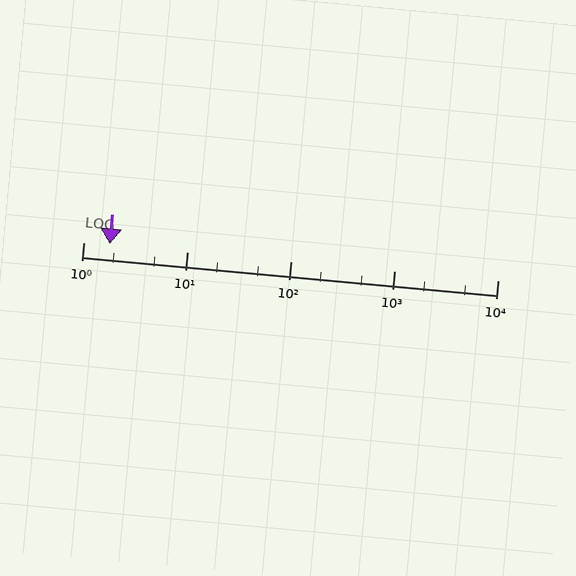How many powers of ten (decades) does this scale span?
The scale spans 4 decades, from 1 to 10000.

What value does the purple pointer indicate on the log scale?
The pointer indicates approximately 1.8.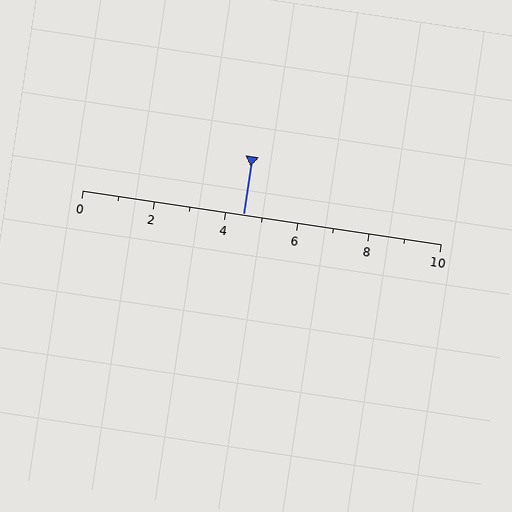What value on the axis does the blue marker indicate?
The marker indicates approximately 4.5.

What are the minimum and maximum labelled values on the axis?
The axis runs from 0 to 10.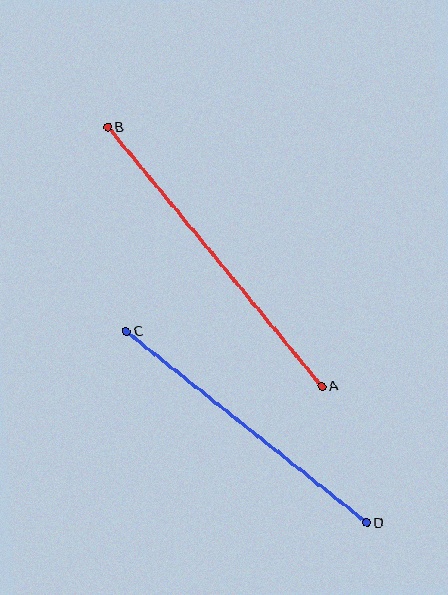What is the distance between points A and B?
The distance is approximately 336 pixels.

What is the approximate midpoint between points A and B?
The midpoint is at approximately (215, 257) pixels.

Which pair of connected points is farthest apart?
Points A and B are farthest apart.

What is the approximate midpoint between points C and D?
The midpoint is at approximately (246, 427) pixels.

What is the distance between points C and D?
The distance is approximately 307 pixels.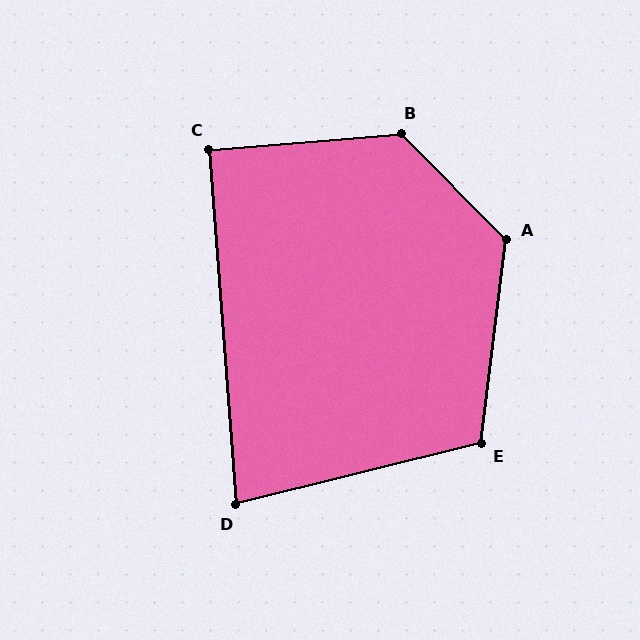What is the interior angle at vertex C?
Approximately 90 degrees (approximately right).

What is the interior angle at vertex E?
Approximately 111 degrees (obtuse).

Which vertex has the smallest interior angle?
D, at approximately 80 degrees.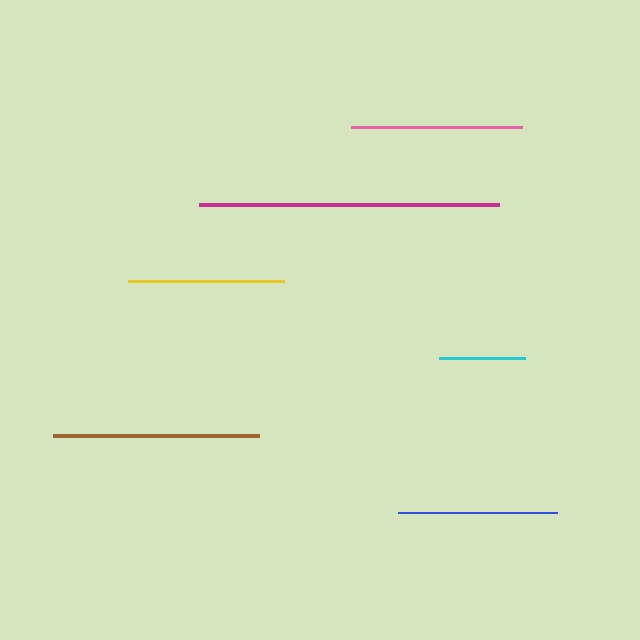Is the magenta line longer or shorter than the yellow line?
The magenta line is longer than the yellow line.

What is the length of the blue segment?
The blue segment is approximately 159 pixels long.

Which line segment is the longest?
The magenta line is the longest at approximately 300 pixels.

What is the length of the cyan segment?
The cyan segment is approximately 86 pixels long.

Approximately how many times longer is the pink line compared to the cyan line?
The pink line is approximately 2.0 times the length of the cyan line.